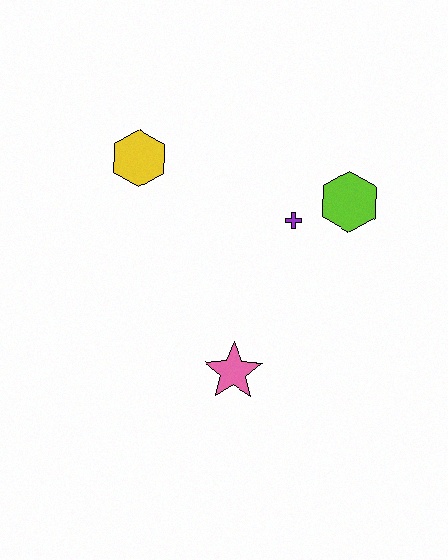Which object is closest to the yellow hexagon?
The purple cross is closest to the yellow hexagon.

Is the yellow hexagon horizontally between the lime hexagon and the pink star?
No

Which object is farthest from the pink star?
The yellow hexagon is farthest from the pink star.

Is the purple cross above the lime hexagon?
No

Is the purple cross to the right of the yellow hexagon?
Yes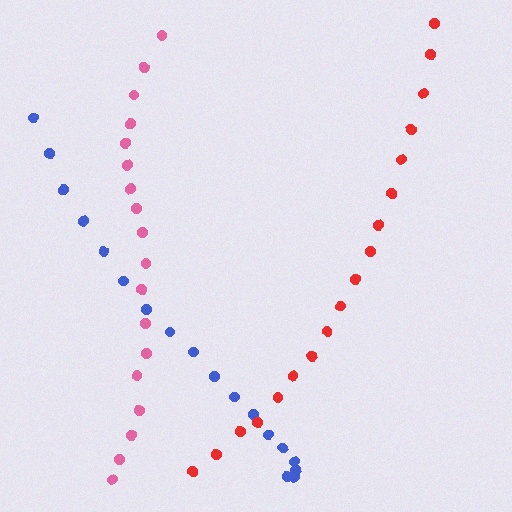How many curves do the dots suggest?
There are 3 distinct paths.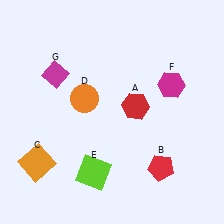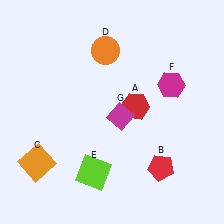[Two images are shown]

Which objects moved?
The objects that moved are: the orange circle (D), the magenta diamond (G).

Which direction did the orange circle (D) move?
The orange circle (D) moved up.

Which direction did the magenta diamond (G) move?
The magenta diamond (G) moved right.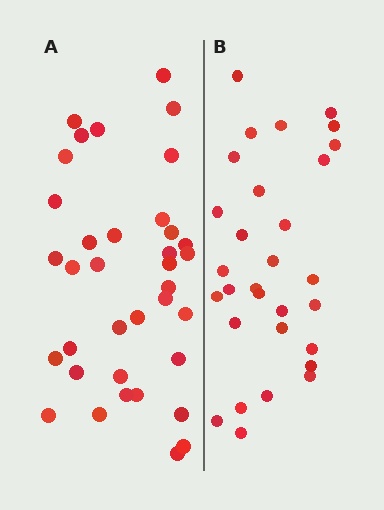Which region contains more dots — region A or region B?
Region A (the left region) has more dots.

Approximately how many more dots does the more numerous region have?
Region A has about 6 more dots than region B.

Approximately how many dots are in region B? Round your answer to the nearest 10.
About 30 dots.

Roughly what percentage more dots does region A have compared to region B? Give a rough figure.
About 20% more.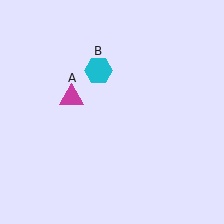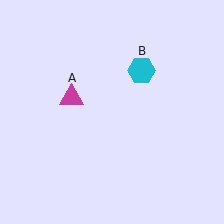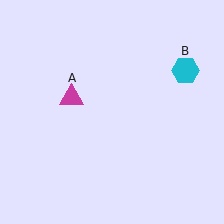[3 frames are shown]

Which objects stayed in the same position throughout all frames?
Magenta triangle (object A) remained stationary.